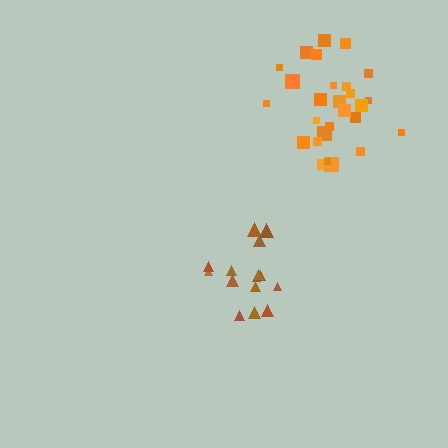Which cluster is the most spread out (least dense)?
Brown.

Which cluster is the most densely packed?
Orange.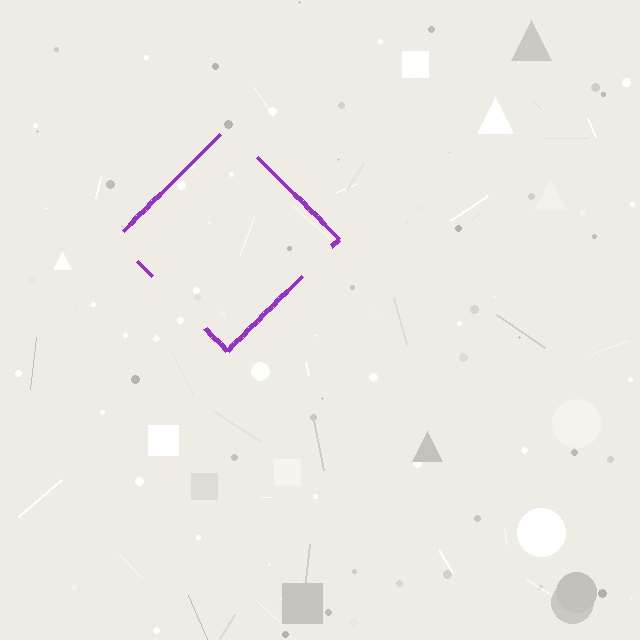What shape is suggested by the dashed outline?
The dashed outline suggests a diamond.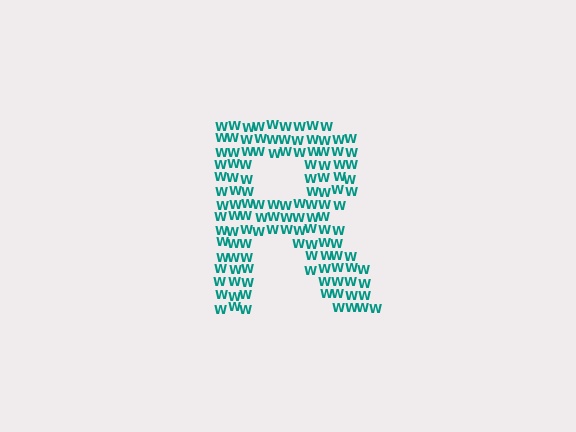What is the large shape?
The large shape is the letter R.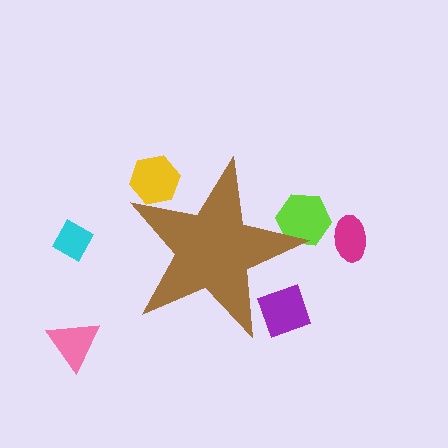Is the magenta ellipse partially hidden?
No, the magenta ellipse is fully visible.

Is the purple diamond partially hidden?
Yes, the purple diamond is partially hidden behind the brown star.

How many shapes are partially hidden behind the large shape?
3 shapes are partially hidden.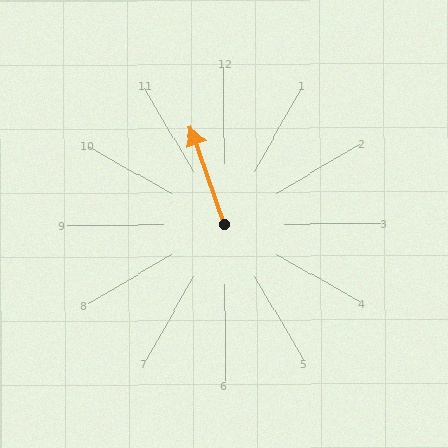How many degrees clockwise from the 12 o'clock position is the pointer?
Approximately 341 degrees.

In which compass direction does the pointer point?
North.